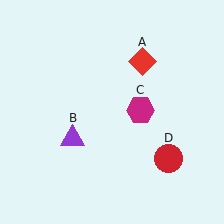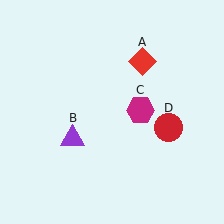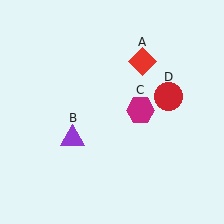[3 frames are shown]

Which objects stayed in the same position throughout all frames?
Red diamond (object A) and purple triangle (object B) and magenta hexagon (object C) remained stationary.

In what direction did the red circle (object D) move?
The red circle (object D) moved up.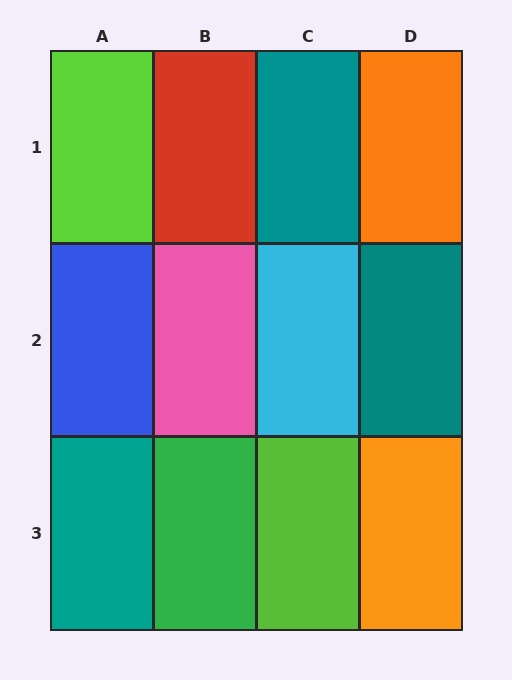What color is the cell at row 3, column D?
Orange.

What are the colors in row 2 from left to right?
Blue, pink, cyan, teal.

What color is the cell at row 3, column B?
Green.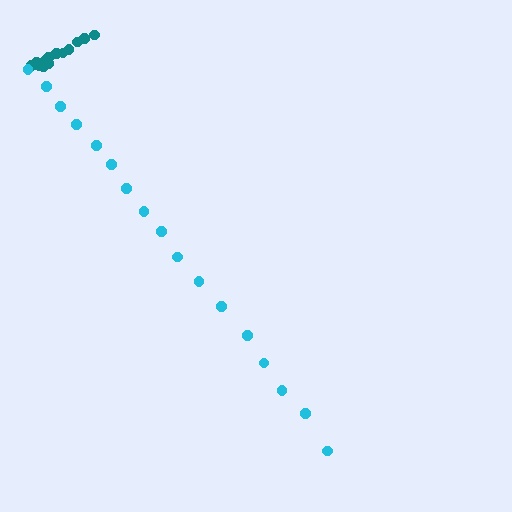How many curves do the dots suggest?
There are 2 distinct paths.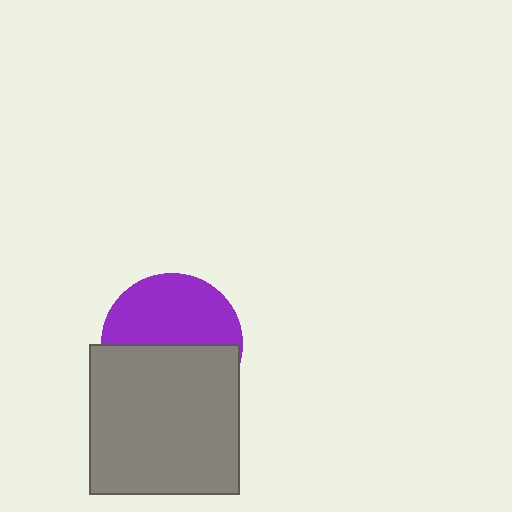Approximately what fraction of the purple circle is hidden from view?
Roughly 50% of the purple circle is hidden behind the gray square.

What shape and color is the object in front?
The object in front is a gray square.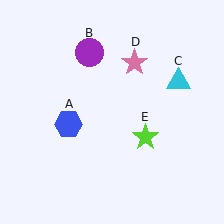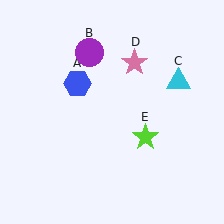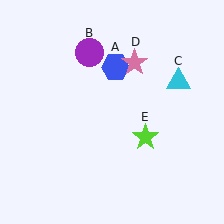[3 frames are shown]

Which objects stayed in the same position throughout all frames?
Purple circle (object B) and cyan triangle (object C) and pink star (object D) and lime star (object E) remained stationary.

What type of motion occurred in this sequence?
The blue hexagon (object A) rotated clockwise around the center of the scene.